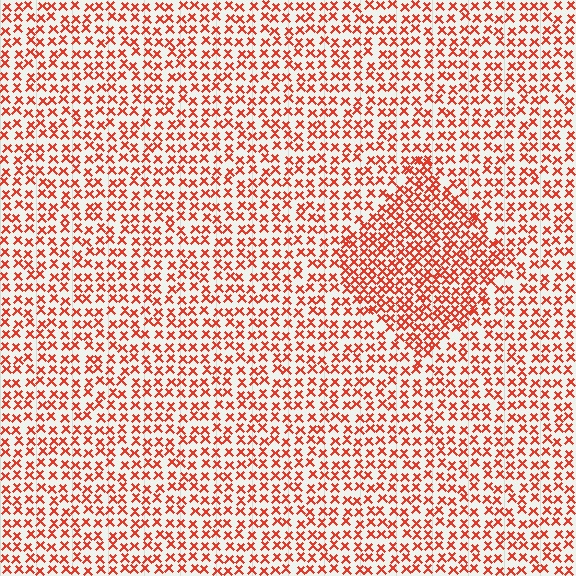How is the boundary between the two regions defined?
The boundary is defined by a change in element density (approximately 1.6x ratio). All elements are the same color, size, and shape.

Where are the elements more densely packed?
The elements are more densely packed inside the diamond boundary.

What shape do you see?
I see a diamond.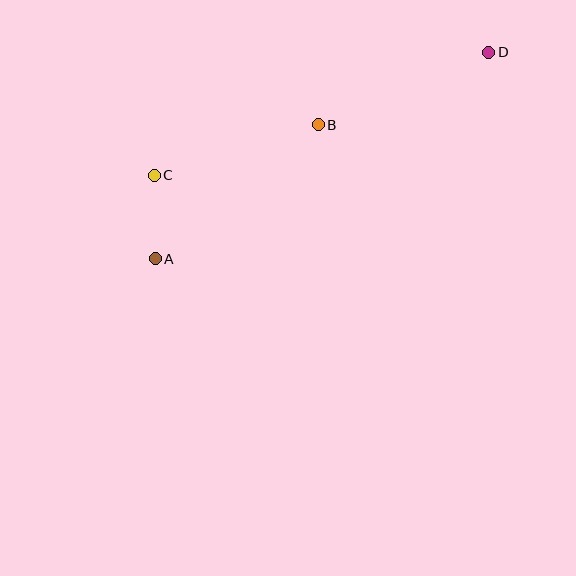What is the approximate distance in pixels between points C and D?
The distance between C and D is approximately 356 pixels.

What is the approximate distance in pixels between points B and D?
The distance between B and D is approximately 185 pixels.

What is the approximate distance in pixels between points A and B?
The distance between A and B is approximately 211 pixels.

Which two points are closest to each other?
Points A and C are closest to each other.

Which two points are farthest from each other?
Points A and D are farthest from each other.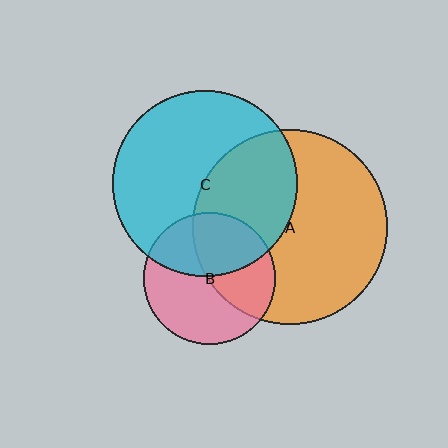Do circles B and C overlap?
Yes.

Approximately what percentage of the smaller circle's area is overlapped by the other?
Approximately 40%.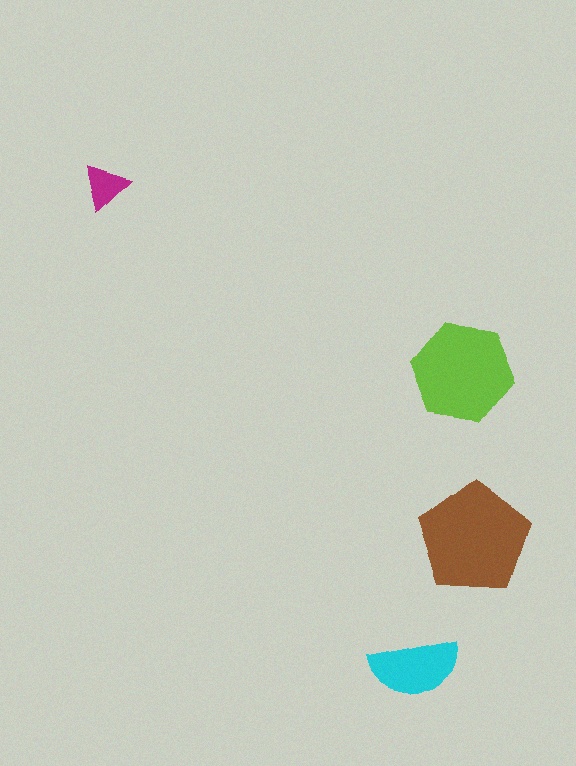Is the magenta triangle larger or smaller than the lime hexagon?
Smaller.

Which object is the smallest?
The magenta triangle.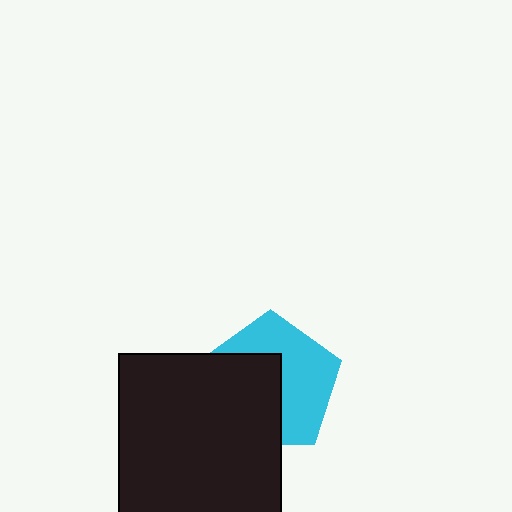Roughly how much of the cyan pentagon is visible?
About half of it is visible (roughly 53%).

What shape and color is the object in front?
The object in front is a black rectangle.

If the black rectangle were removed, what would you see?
You would see the complete cyan pentagon.